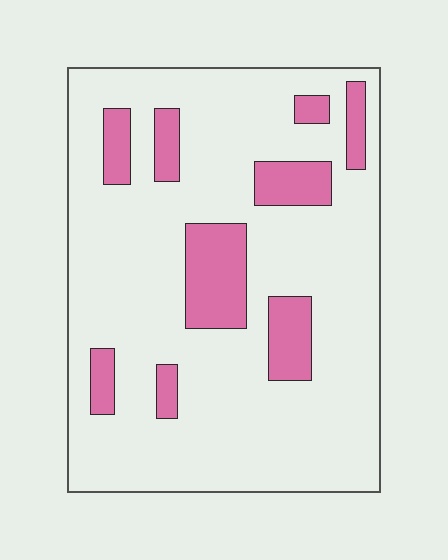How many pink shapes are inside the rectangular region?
9.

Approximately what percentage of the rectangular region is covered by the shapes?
Approximately 20%.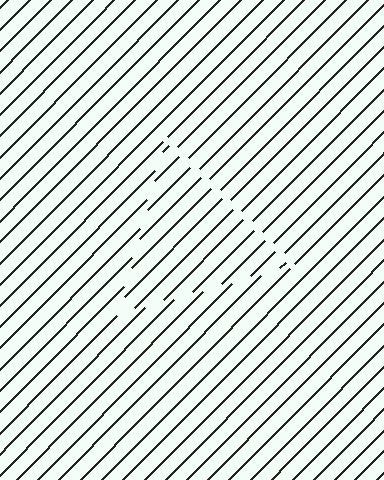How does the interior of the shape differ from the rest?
The interior of the shape contains the same grating, shifted by half a period — the contour is defined by the phase discontinuity where line-ends from the inner and outer gratings abut.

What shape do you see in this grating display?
An illusory triangle. The interior of the shape contains the same grating, shifted by half a period — the contour is defined by the phase discontinuity where line-ends from the inner and outer gratings abut.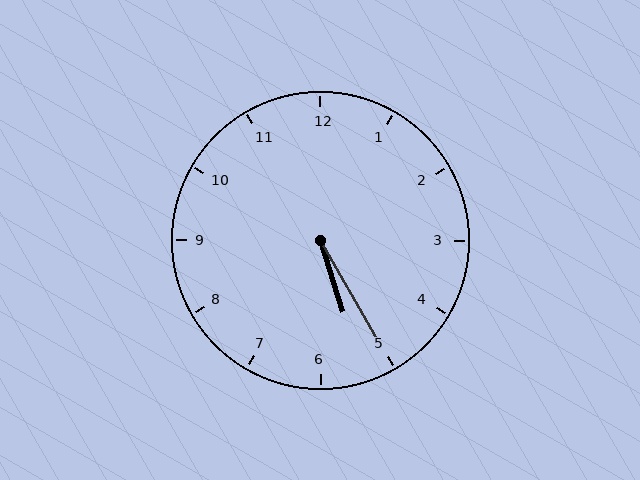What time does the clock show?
5:25.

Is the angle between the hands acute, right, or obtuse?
It is acute.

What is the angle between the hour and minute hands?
Approximately 12 degrees.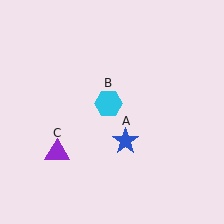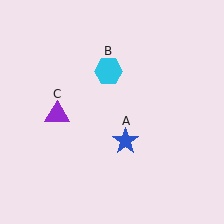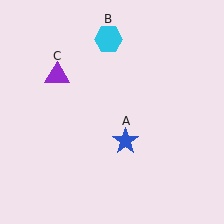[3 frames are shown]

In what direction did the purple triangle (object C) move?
The purple triangle (object C) moved up.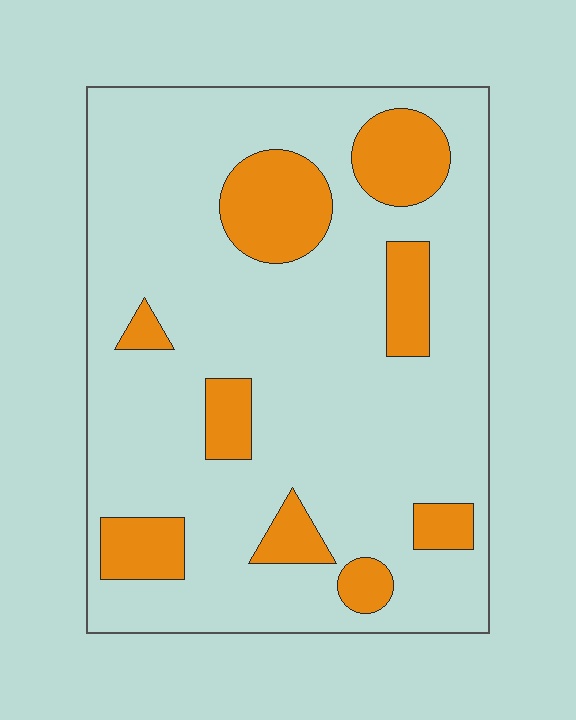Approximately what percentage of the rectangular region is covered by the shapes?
Approximately 20%.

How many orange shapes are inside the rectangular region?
9.